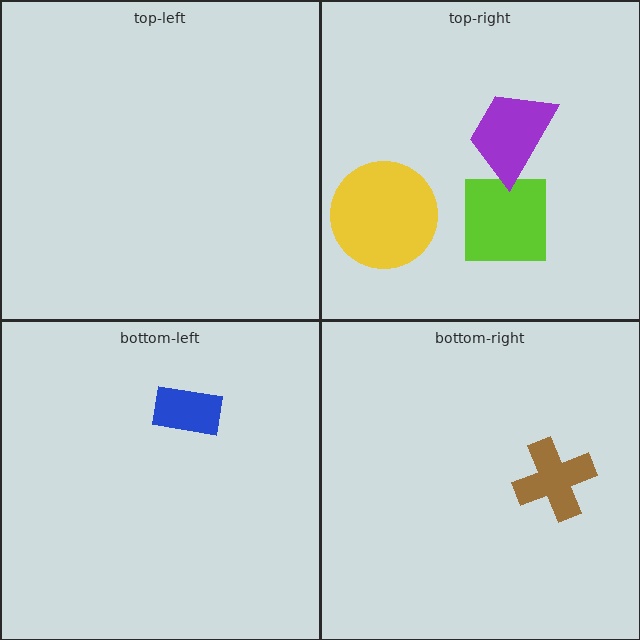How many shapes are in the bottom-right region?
1.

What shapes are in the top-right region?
The lime square, the purple trapezoid, the yellow circle.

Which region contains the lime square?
The top-right region.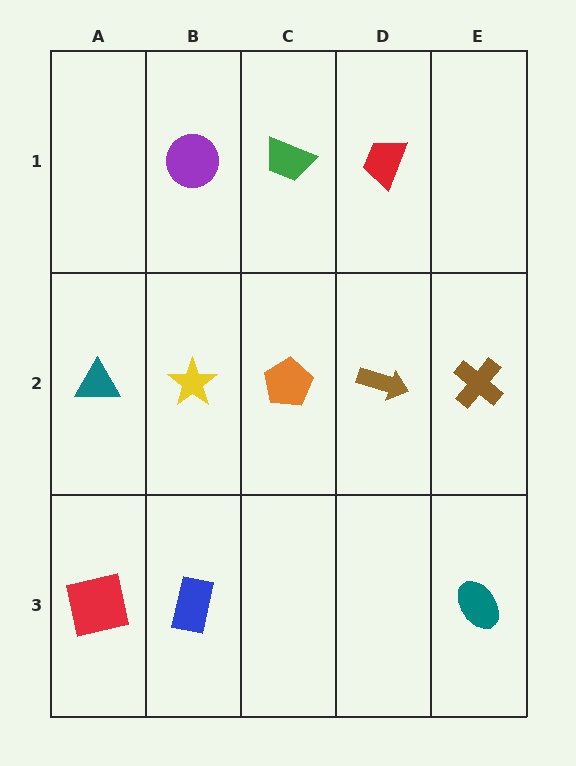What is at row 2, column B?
A yellow star.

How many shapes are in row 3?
3 shapes.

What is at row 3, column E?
A teal ellipse.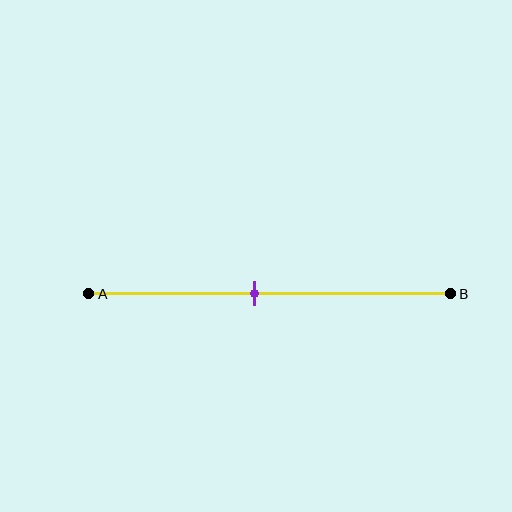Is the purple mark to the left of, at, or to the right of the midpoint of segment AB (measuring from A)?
The purple mark is to the left of the midpoint of segment AB.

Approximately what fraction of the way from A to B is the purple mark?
The purple mark is approximately 45% of the way from A to B.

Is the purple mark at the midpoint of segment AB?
No, the mark is at about 45% from A, not at the 50% midpoint.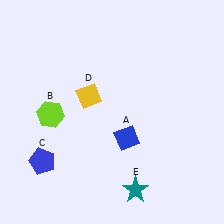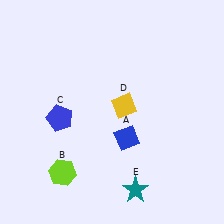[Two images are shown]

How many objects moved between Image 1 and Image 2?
3 objects moved between the two images.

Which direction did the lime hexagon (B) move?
The lime hexagon (B) moved down.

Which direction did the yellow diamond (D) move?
The yellow diamond (D) moved right.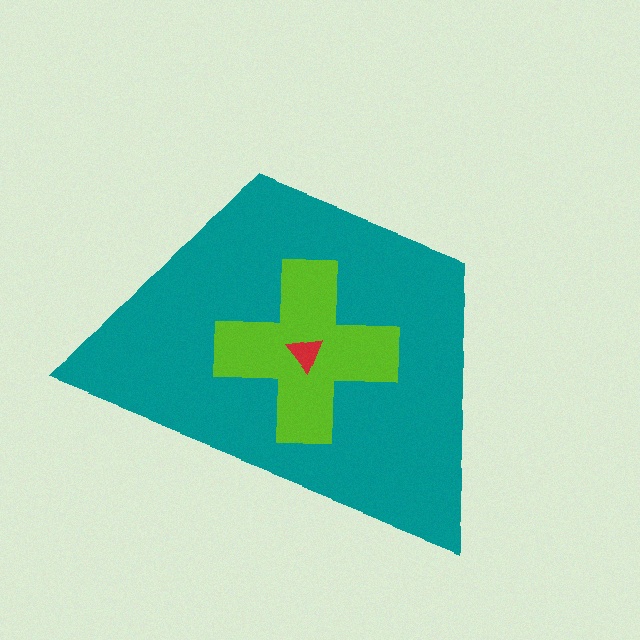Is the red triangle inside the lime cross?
Yes.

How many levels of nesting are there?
3.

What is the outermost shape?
The teal trapezoid.